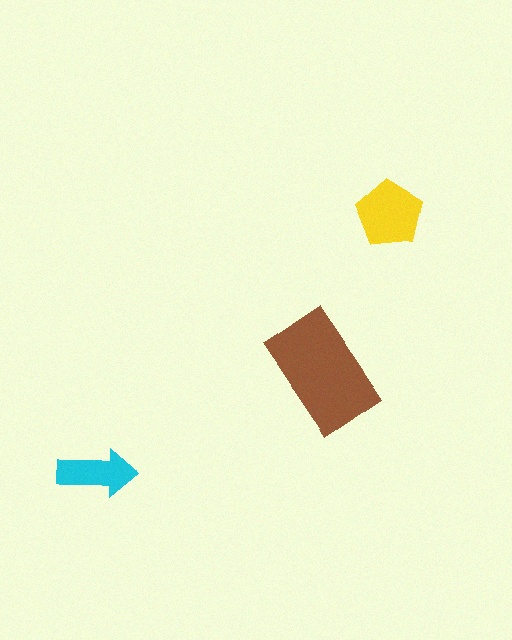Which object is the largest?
The brown rectangle.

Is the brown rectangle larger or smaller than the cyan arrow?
Larger.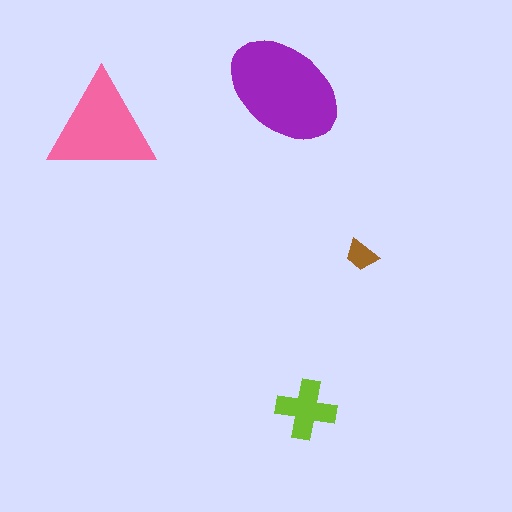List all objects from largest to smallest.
The purple ellipse, the pink triangle, the lime cross, the brown trapezoid.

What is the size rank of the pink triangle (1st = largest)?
2nd.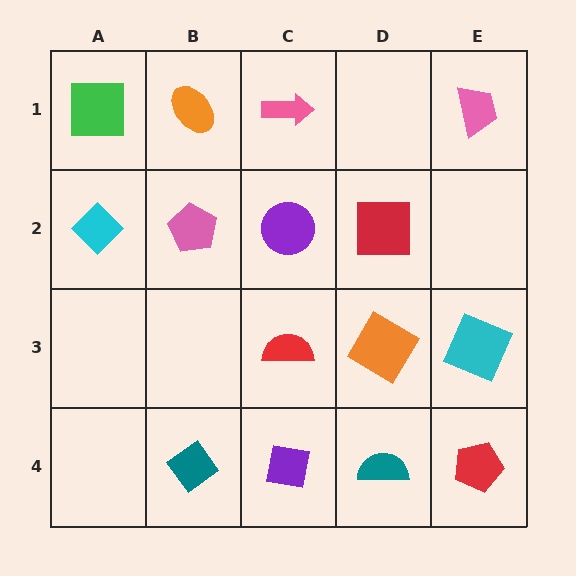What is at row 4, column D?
A teal semicircle.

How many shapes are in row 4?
4 shapes.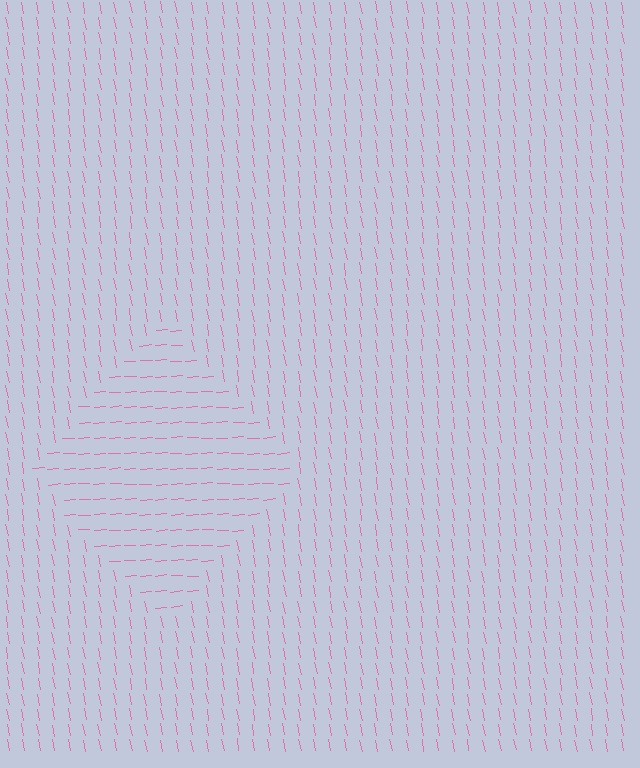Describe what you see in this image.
The image is filled with small pink line segments. A diamond region in the image has lines oriented differently from the surrounding lines, creating a visible texture boundary.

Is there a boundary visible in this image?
Yes, there is a texture boundary formed by a change in line orientation.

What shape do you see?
I see a diamond.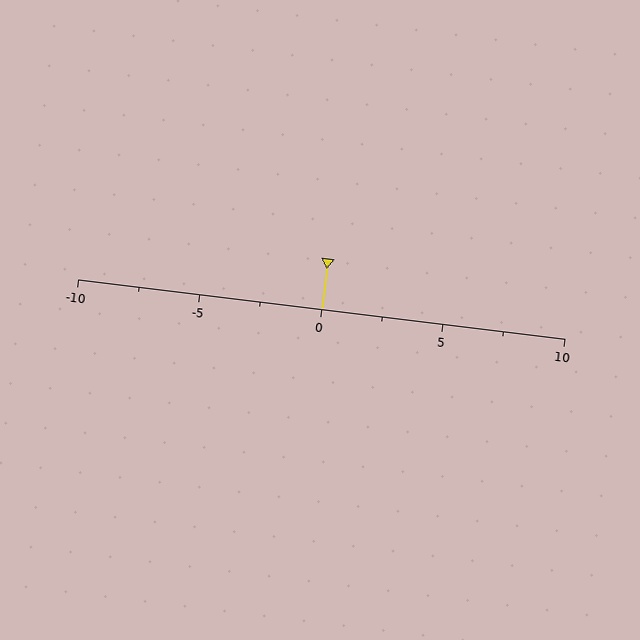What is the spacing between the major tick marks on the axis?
The major ticks are spaced 5 apart.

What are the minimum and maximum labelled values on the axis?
The axis runs from -10 to 10.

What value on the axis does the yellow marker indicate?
The marker indicates approximately 0.